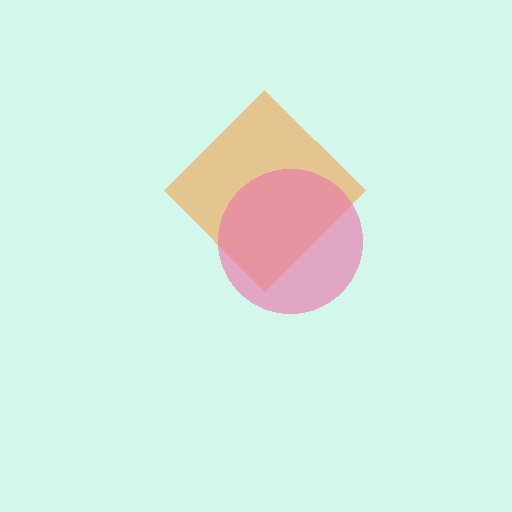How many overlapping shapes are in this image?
There are 2 overlapping shapes in the image.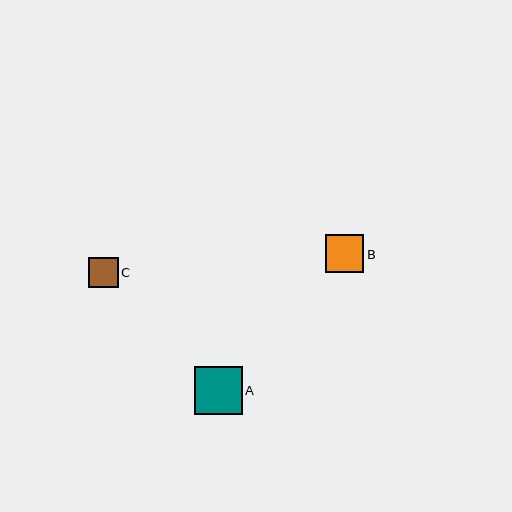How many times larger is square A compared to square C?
Square A is approximately 1.6 times the size of square C.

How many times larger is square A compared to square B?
Square A is approximately 1.2 times the size of square B.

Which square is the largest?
Square A is the largest with a size of approximately 48 pixels.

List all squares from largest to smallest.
From largest to smallest: A, B, C.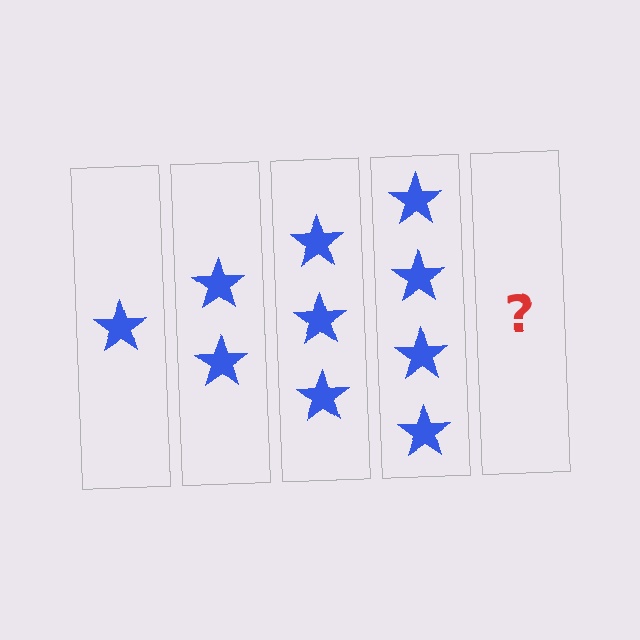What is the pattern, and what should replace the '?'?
The pattern is that each step adds one more star. The '?' should be 5 stars.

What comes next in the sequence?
The next element should be 5 stars.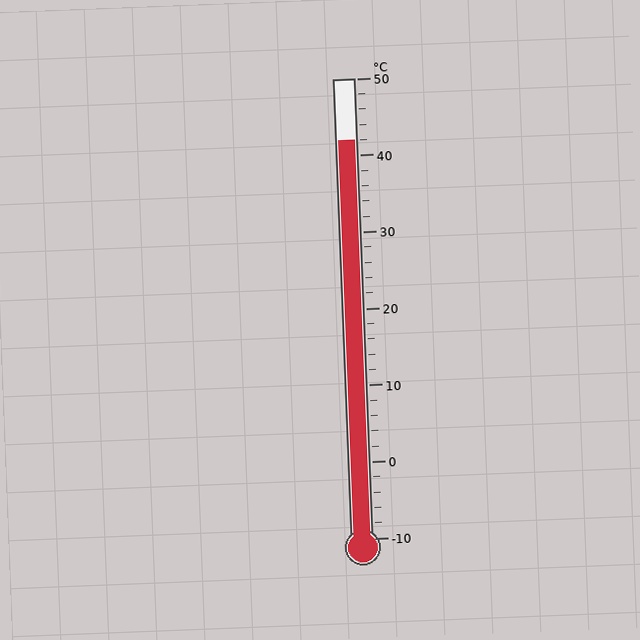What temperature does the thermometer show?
The thermometer shows approximately 42°C.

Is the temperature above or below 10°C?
The temperature is above 10°C.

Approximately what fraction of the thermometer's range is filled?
The thermometer is filled to approximately 85% of its range.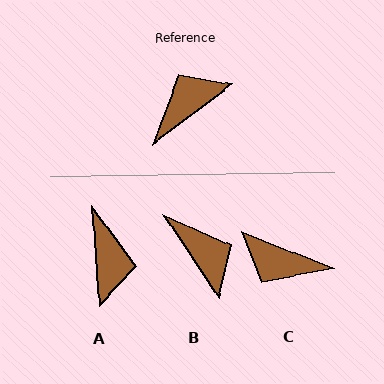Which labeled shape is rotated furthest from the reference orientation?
A, about 123 degrees away.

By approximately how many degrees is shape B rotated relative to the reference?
Approximately 93 degrees clockwise.